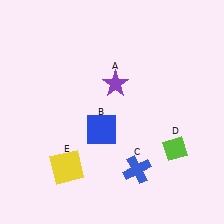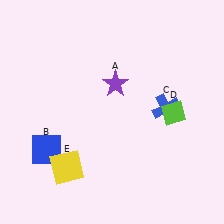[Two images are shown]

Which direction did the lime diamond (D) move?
The lime diamond (D) moved up.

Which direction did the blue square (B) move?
The blue square (B) moved left.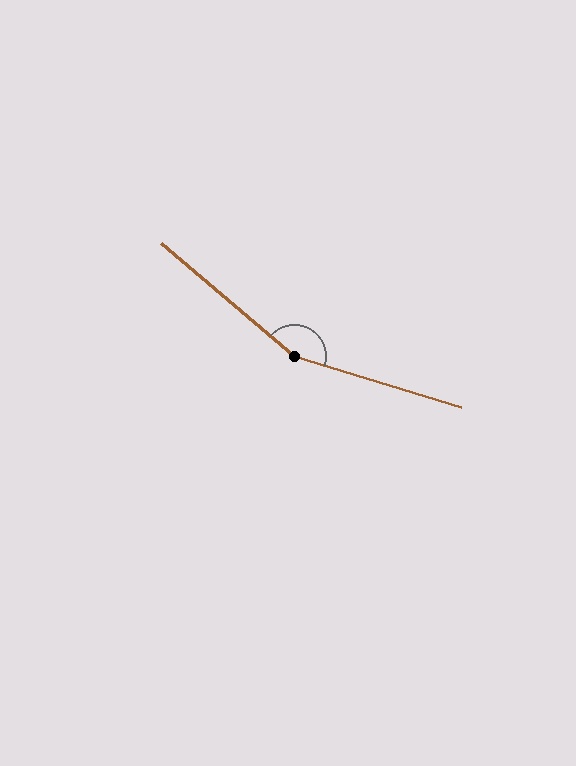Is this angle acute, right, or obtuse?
It is obtuse.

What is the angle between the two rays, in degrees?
Approximately 156 degrees.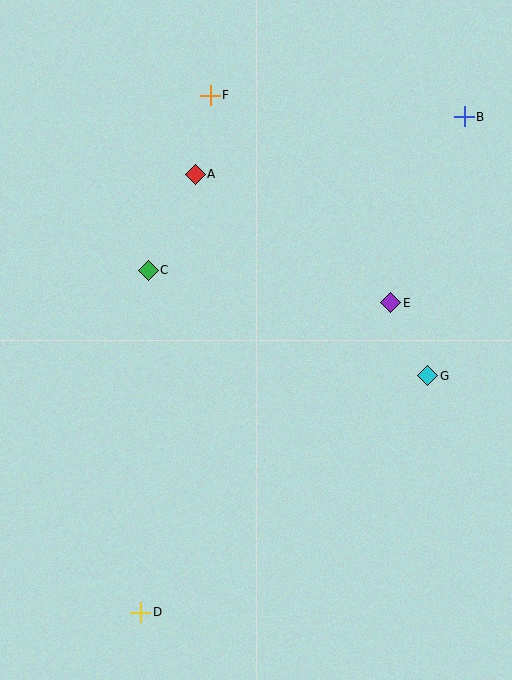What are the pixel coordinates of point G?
Point G is at (428, 376).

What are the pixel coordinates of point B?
Point B is at (464, 117).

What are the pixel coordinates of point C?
Point C is at (148, 270).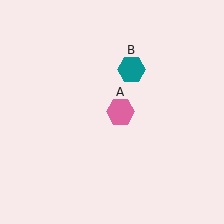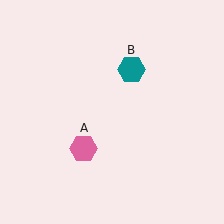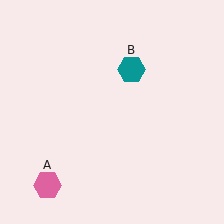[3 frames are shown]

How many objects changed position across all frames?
1 object changed position: pink hexagon (object A).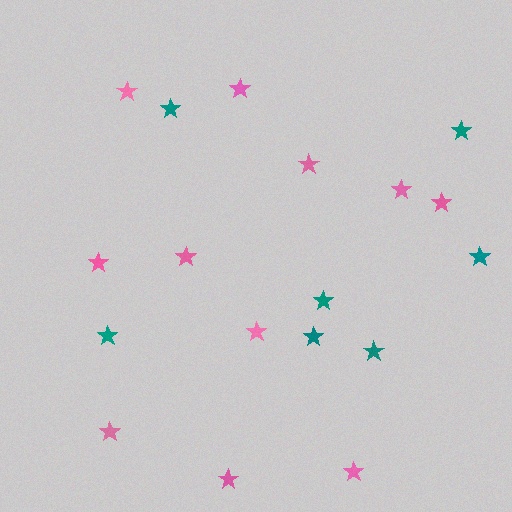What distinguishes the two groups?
There are 2 groups: one group of pink stars (11) and one group of teal stars (7).